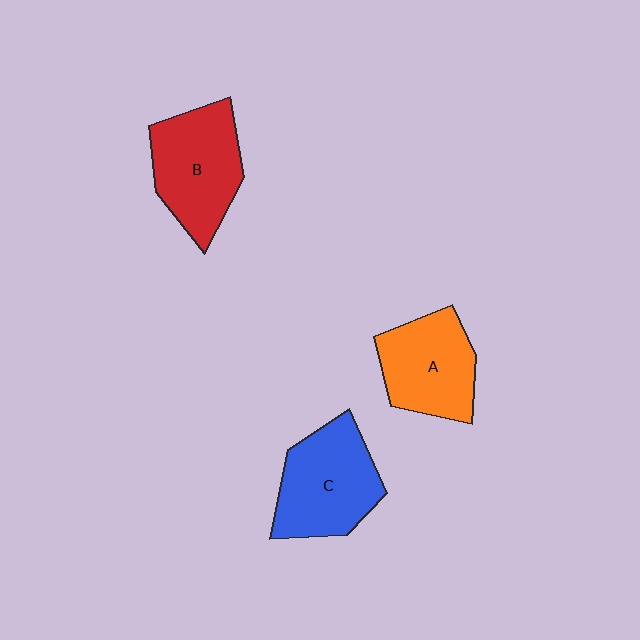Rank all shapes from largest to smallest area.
From largest to smallest: C (blue), B (red), A (orange).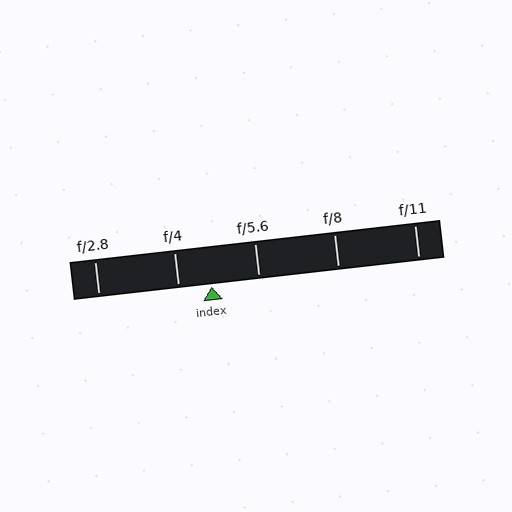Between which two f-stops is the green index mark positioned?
The index mark is between f/4 and f/5.6.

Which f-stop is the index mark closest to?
The index mark is closest to f/4.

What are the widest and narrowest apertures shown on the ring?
The widest aperture shown is f/2.8 and the narrowest is f/11.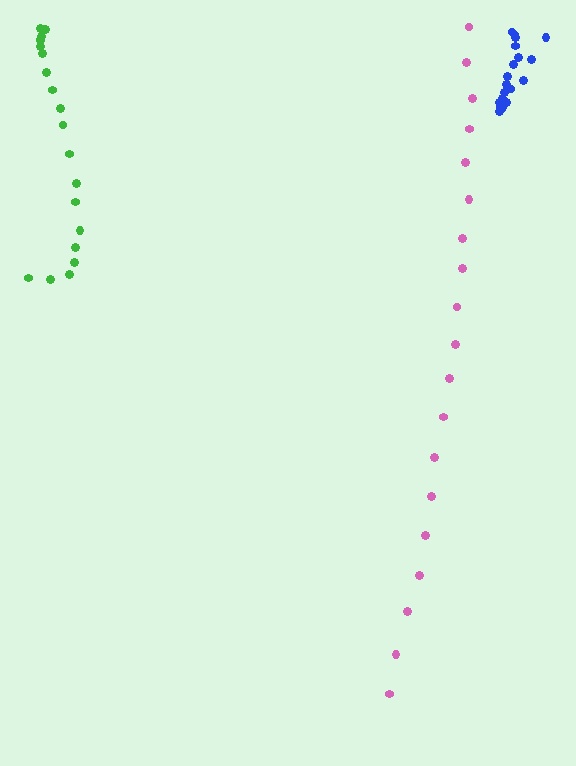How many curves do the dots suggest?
There are 3 distinct paths.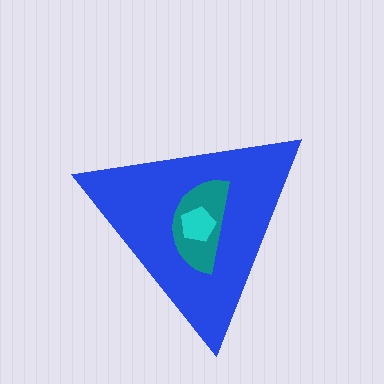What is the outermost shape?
The blue triangle.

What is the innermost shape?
The cyan pentagon.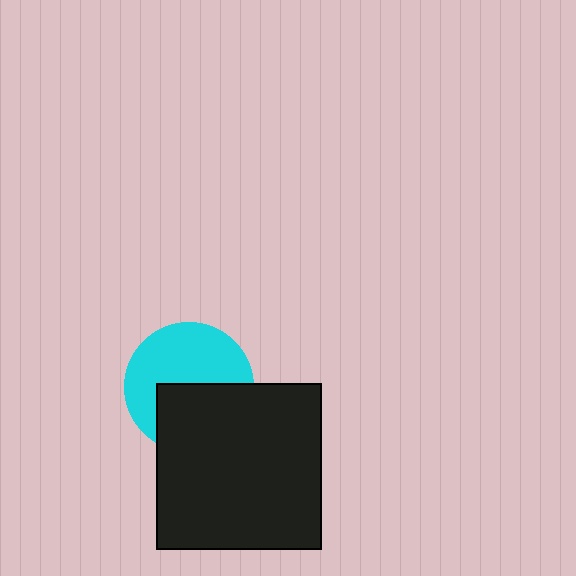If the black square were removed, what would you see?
You would see the complete cyan circle.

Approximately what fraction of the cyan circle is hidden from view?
Roughly 43% of the cyan circle is hidden behind the black square.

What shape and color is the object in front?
The object in front is a black square.